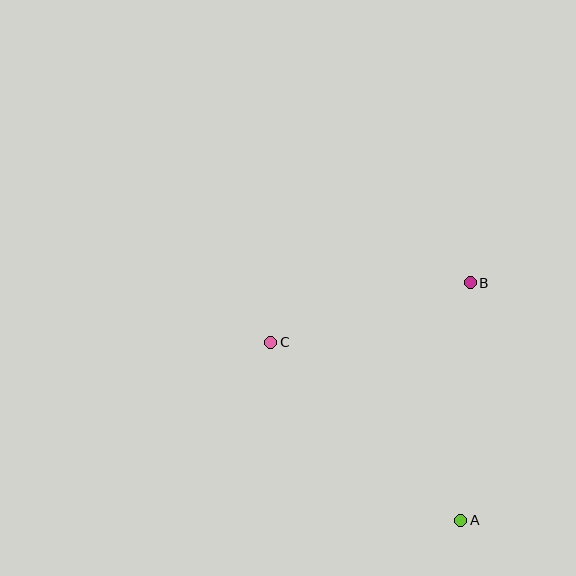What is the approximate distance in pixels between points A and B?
The distance between A and B is approximately 238 pixels.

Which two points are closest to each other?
Points B and C are closest to each other.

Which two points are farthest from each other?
Points A and C are farthest from each other.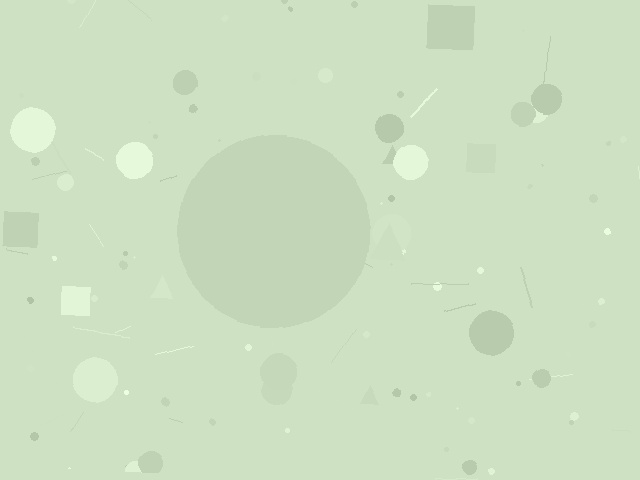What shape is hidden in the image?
A circle is hidden in the image.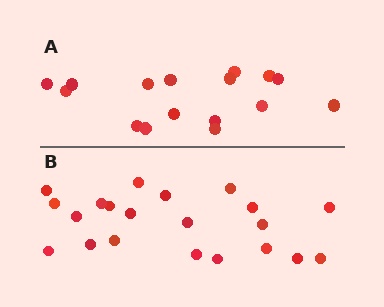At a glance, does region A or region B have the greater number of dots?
Region B (the bottom region) has more dots.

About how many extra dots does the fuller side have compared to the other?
Region B has about 5 more dots than region A.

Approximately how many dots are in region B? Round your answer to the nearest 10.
About 20 dots. (The exact count is 21, which rounds to 20.)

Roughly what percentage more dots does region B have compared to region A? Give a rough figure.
About 30% more.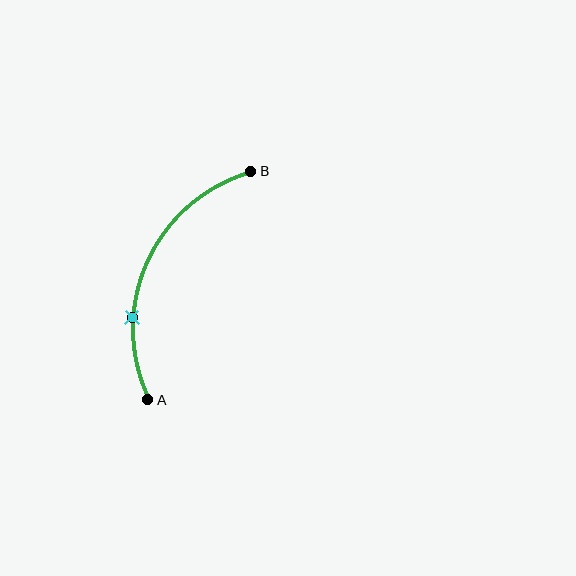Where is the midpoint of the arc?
The arc midpoint is the point on the curve farthest from the straight line joining A and B. It sits to the left of that line.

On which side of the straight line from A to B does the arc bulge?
The arc bulges to the left of the straight line connecting A and B.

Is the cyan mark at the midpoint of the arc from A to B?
No. The cyan mark lies on the arc but is closer to endpoint A. The arc midpoint would be at the point on the curve equidistant along the arc from both A and B.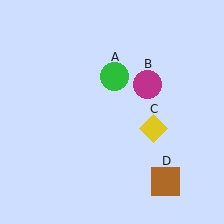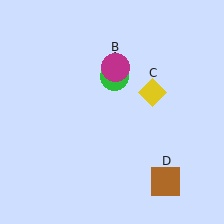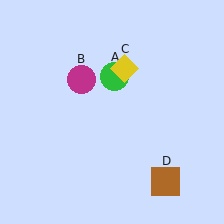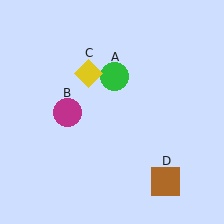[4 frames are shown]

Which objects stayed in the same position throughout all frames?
Green circle (object A) and brown square (object D) remained stationary.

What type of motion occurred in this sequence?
The magenta circle (object B), yellow diamond (object C) rotated counterclockwise around the center of the scene.